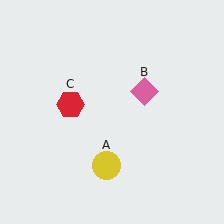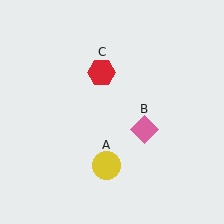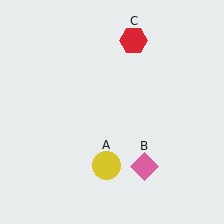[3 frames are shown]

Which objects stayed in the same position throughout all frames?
Yellow circle (object A) remained stationary.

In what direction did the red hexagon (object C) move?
The red hexagon (object C) moved up and to the right.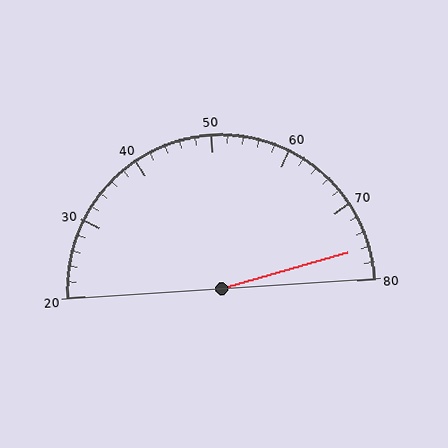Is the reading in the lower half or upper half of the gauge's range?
The reading is in the upper half of the range (20 to 80).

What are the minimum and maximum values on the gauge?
The gauge ranges from 20 to 80.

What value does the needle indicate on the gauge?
The needle indicates approximately 76.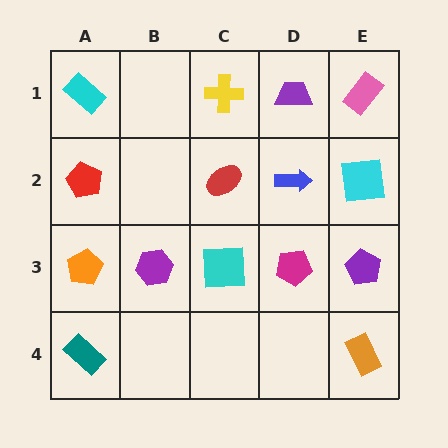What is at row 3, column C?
A cyan square.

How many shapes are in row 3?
5 shapes.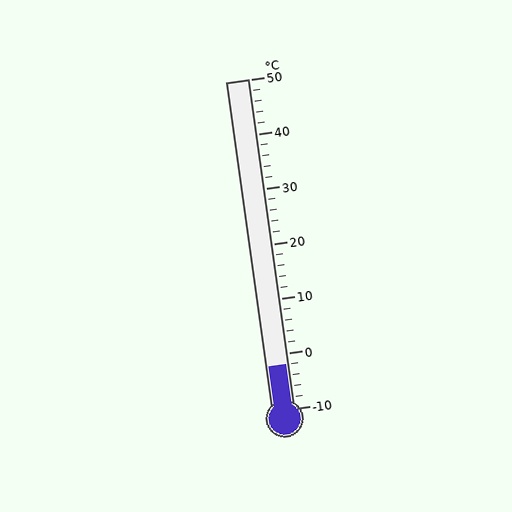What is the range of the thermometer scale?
The thermometer scale ranges from -10°C to 50°C.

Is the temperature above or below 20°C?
The temperature is below 20°C.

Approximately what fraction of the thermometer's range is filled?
The thermometer is filled to approximately 15% of its range.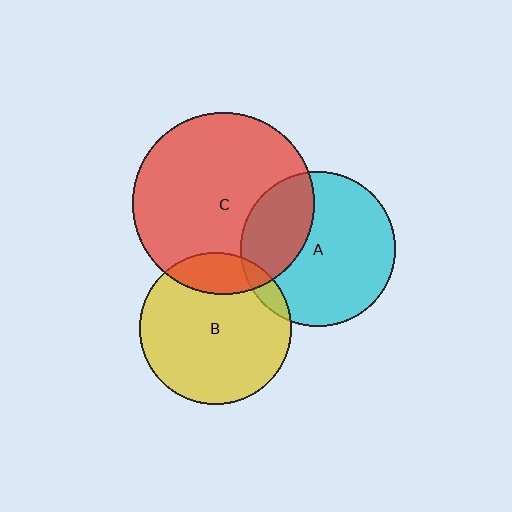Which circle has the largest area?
Circle C (red).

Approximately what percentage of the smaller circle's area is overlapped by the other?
Approximately 30%.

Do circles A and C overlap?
Yes.